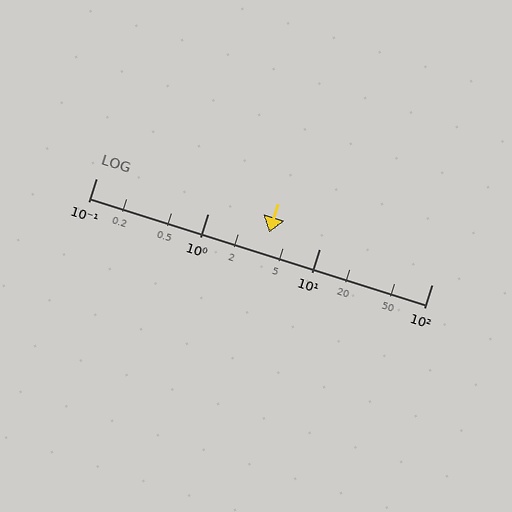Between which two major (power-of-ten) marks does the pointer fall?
The pointer is between 1 and 10.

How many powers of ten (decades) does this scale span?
The scale spans 3 decades, from 0.1 to 100.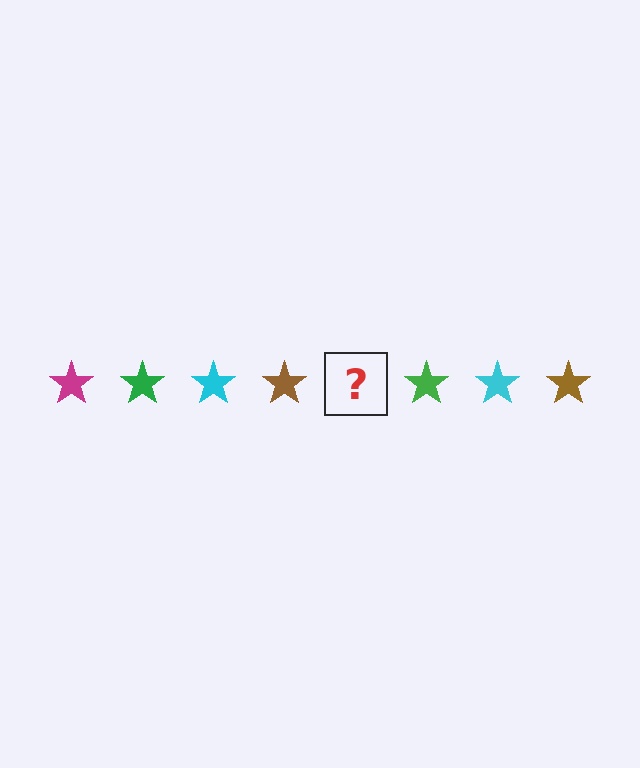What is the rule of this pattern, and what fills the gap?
The rule is that the pattern cycles through magenta, green, cyan, brown stars. The gap should be filled with a magenta star.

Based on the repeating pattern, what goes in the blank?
The blank should be a magenta star.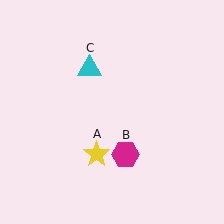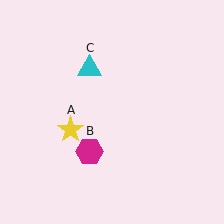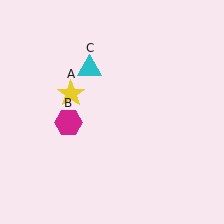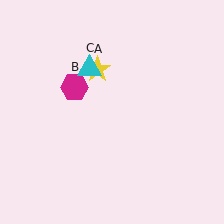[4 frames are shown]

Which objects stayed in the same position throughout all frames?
Cyan triangle (object C) remained stationary.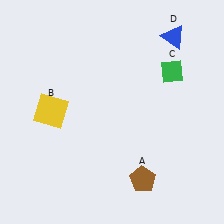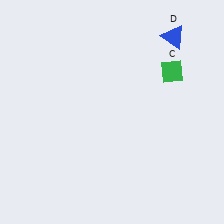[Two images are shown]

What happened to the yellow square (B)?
The yellow square (B) was removed in Image 2. It was in the top-left area of Image 1.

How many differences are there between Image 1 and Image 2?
There are 2 differences between the two images.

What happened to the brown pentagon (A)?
The brown pentagon (A) was removed in Image 2. It was in the bottom-right area of Image 1.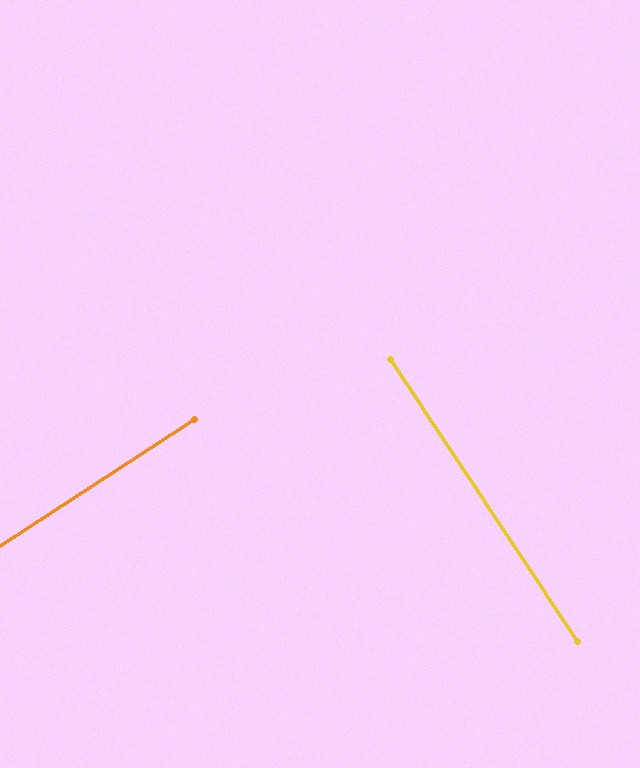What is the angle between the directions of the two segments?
Approximately 90 degrees.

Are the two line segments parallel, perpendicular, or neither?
Perpendicular — they meet at approximately 90°.